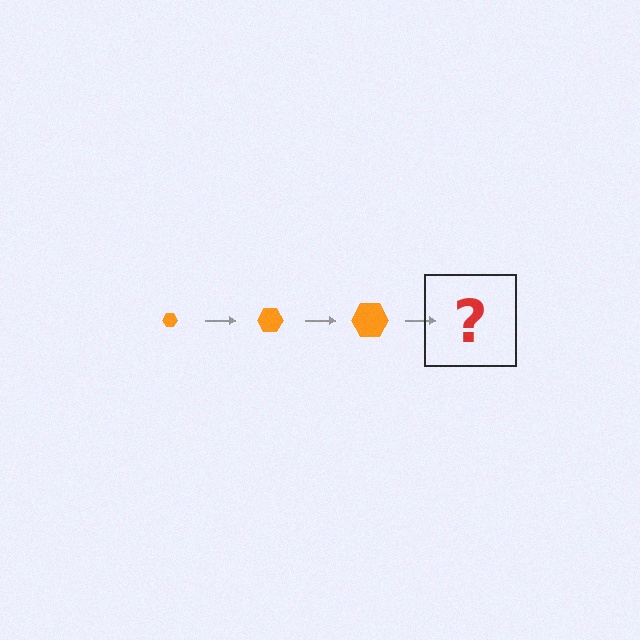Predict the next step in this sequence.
The next step is an orange hexagon, larger than the previous one.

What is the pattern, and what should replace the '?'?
The pattern is that the hexagon gets progressively larger each step. The '?' should be an orange hexagon, larger than the previous one.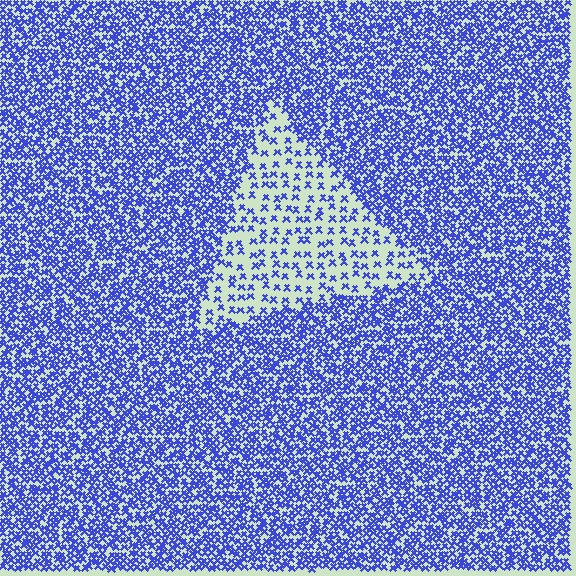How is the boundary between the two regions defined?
The boundary is defined by a change in element density (approximately 2.8x ratio). All elements are the same color, size, and shape.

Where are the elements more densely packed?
The elements are more densely packed outside the triangle boundary.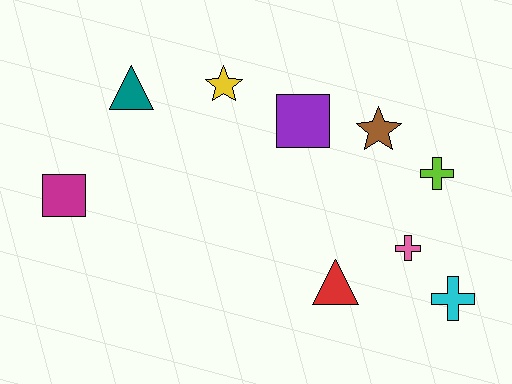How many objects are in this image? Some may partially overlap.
There are 9 objects.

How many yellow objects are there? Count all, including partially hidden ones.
There is 1 yellow object.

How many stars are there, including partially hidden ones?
There are 2 stars.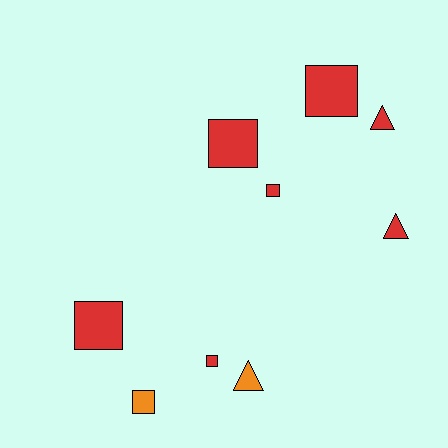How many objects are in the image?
There are 9 objects.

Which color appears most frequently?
Red, with 7 objects.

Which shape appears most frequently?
Square, with 6 objects.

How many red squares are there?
There are 5 red squares.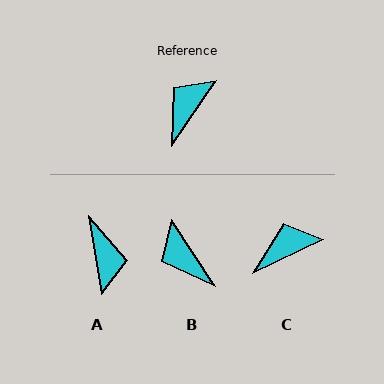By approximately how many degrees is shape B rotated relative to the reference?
Approximately 68 degrees counter-clockwise.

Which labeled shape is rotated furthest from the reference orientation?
A, about 137 degrees away.